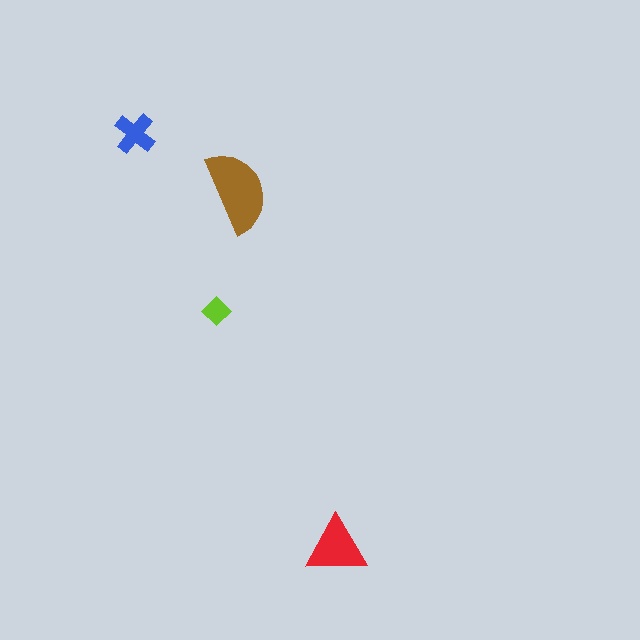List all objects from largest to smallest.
The brown semicircle, the red triangle, the blue cross, the lime diamond.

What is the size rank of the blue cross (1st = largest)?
3rd.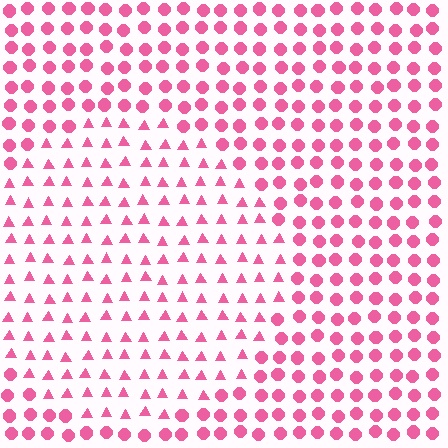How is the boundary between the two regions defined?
The boundary is defined by a change in element shape: triangles inside vs. circles outside. All elements share the same color and spacing.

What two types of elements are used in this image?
The image uses triangles inside the circle region and circles outside it.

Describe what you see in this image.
The image is filled with small pink elements arranged in a uniform grid. A circle-shaped region contains triangles, while the surrounding area contains circles. The boundary is defined purely by the change in element shape.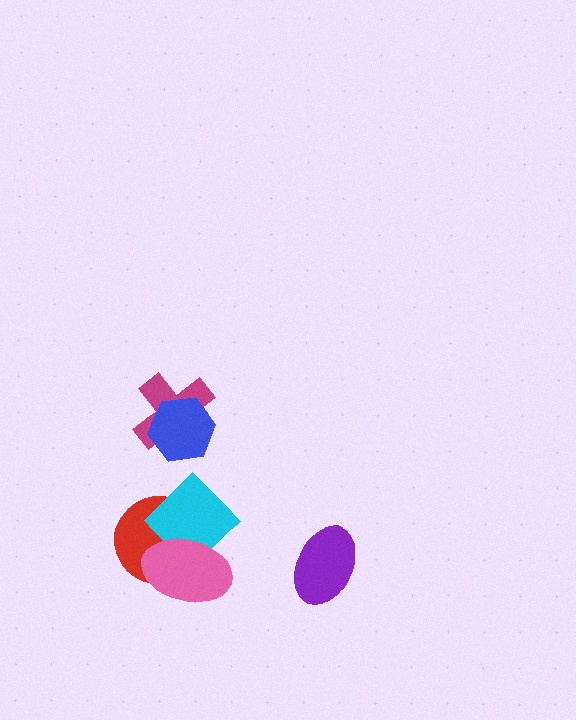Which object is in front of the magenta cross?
The blue hexagon is in front of the magenta cross.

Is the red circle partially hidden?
Yes, it is partially covered by another shape.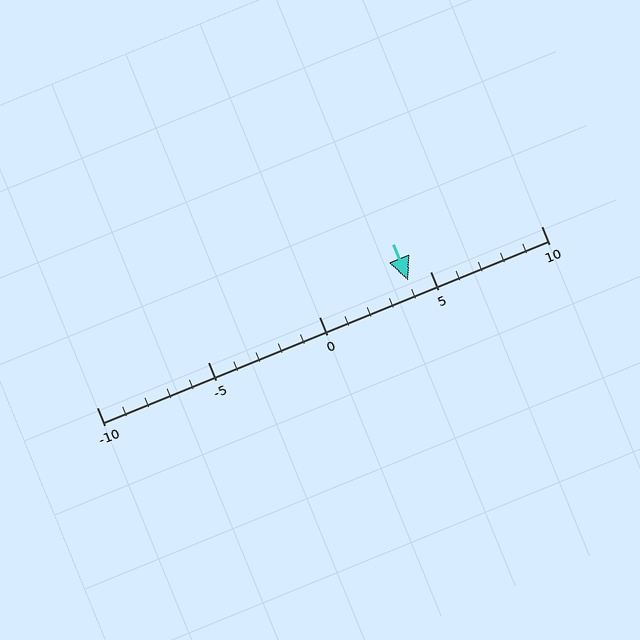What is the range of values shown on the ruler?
The ruler shows values from -10 to 10.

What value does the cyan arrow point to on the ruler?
The cyan arrow points to approximately 4.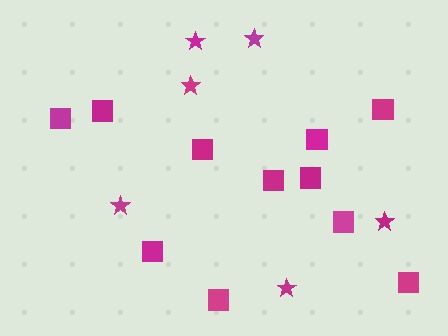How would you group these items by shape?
There are 2 groups: one group of stars (6) and one group of squares (11).